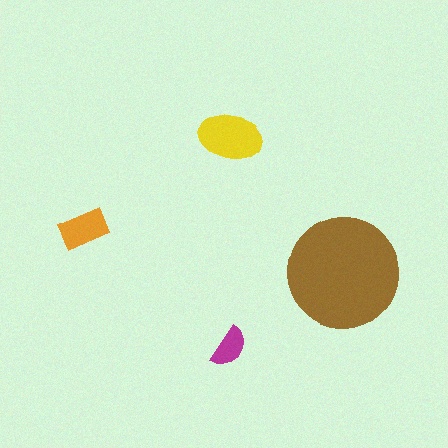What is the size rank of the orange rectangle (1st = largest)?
3rd.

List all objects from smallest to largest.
The magenta semicircle, the orange rectangle, the yellow ellipse, the brown circle.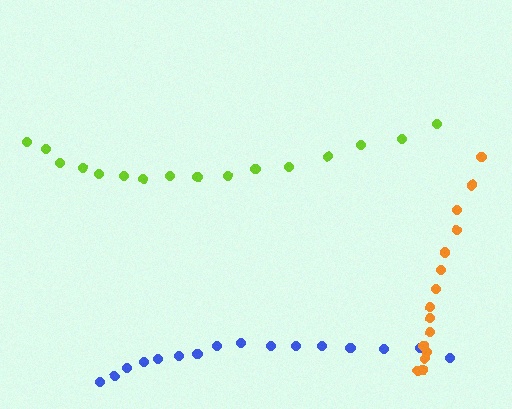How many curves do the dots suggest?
There are 3 distinct paths.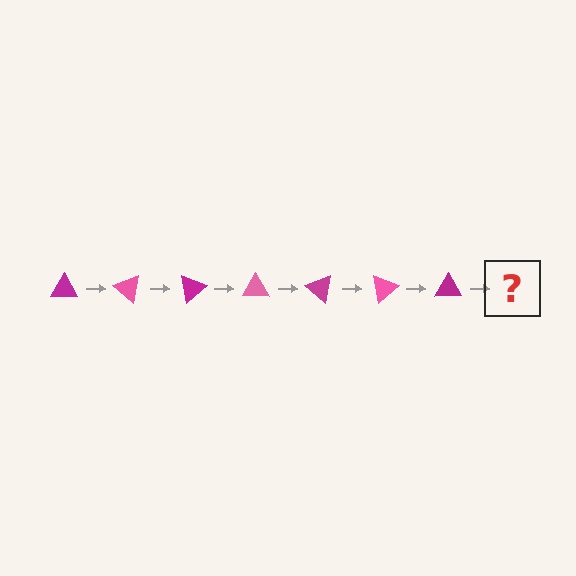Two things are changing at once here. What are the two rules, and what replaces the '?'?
The two rules are that it rotates 40 degrees each step and the color cycles through magenta and pink. The '?' should be a pink triangle, rotated 280 degrees from the start.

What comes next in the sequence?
The next element should be a pink triangle, rotated 280 degrees from the start.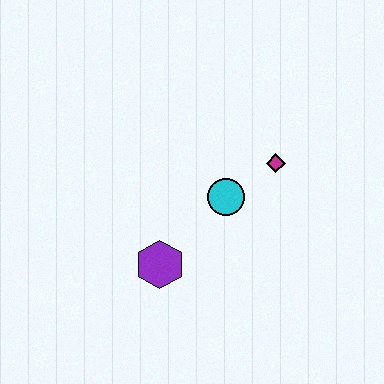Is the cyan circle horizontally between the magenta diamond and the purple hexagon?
Yes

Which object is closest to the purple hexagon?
The cyan circle is closest to the purple hexagon.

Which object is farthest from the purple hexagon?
The magenta diamond is farthest from the purple hexagon.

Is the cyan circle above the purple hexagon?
Yes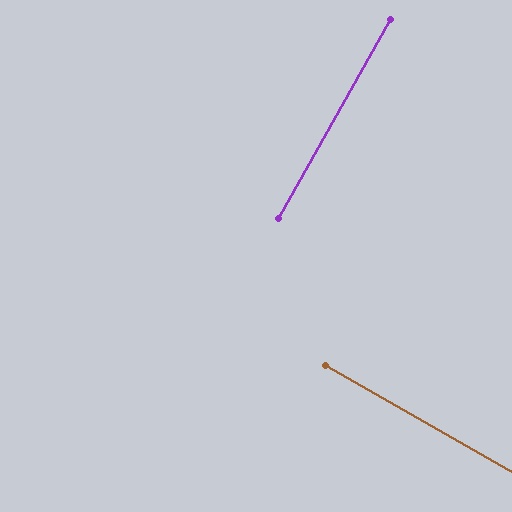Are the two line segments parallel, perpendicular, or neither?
Perpendicular — they meet at approximately 90°.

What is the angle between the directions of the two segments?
Approximately 90 degrees.